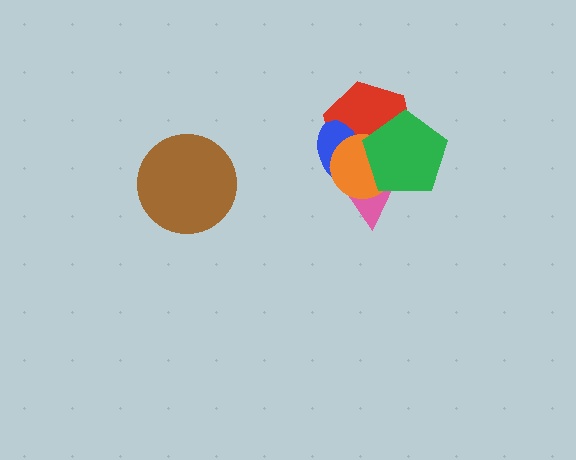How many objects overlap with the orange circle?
4 objects overlap with the orange circle.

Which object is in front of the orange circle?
The green pentagon is in front of the orange circle.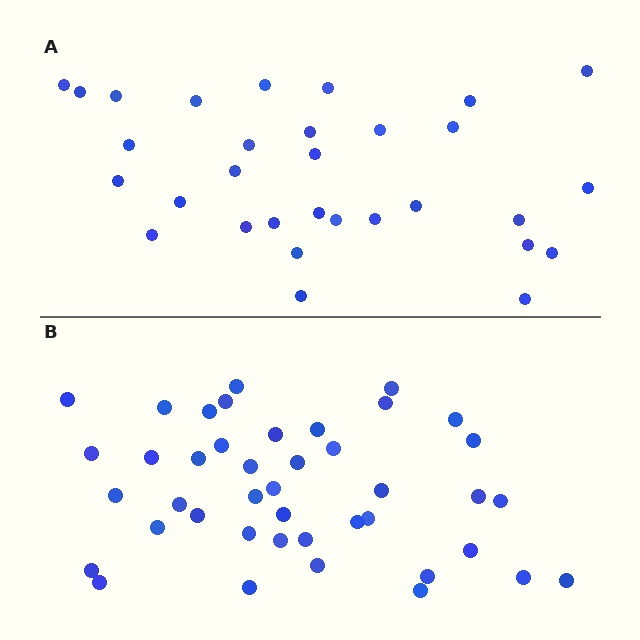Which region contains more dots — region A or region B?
Region B (the bottom region) has more dots.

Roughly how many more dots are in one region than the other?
Region B has roughly 12 or so more dots than region A.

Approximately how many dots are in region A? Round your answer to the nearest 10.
About 30 dots. (The exact count is 31, which rounds to 30.)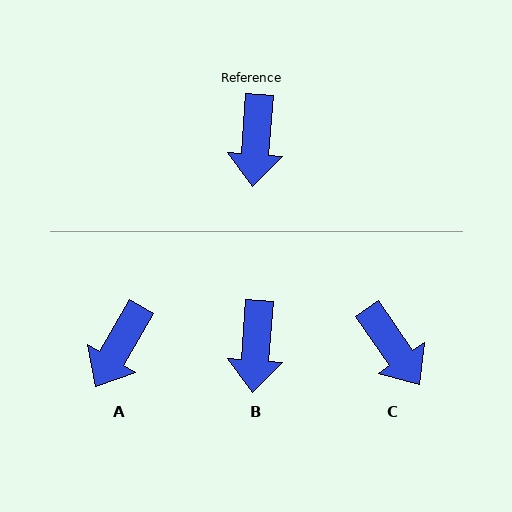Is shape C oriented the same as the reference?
No, it is off by about 39 degrees.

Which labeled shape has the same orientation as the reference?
B.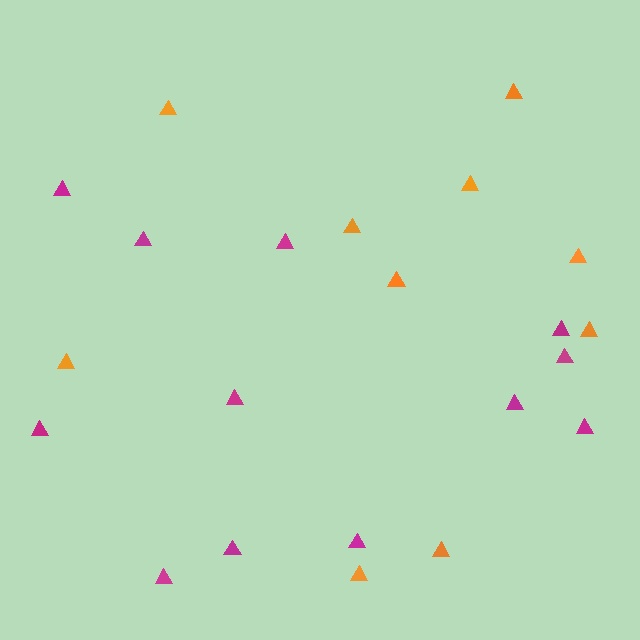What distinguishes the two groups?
There are 2 groups: one group of orange triangles (10) and one group of magenta triangles (12).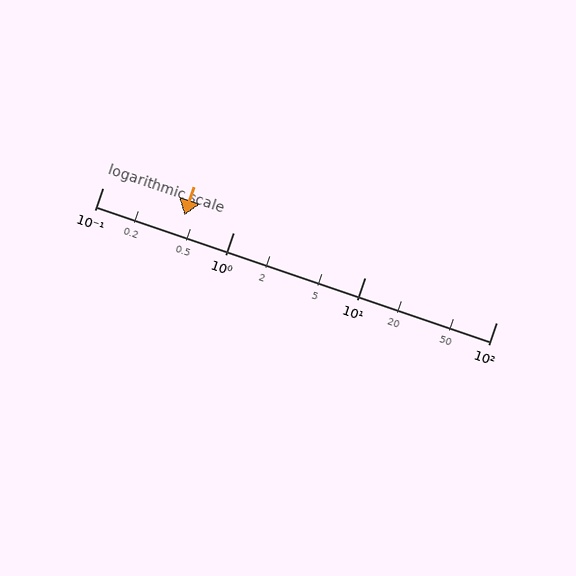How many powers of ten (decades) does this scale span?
The scale spans 3 decades, from 0.1 to 100.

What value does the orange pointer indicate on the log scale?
The pointer indicates approximately 0.42.